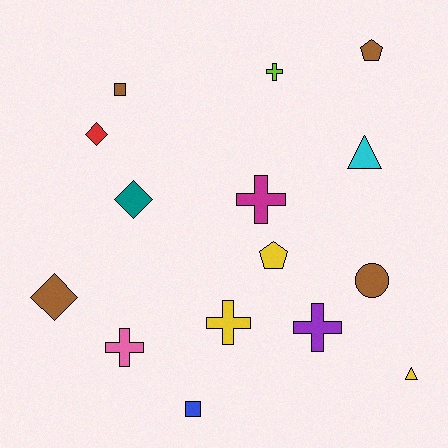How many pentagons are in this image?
There are 2 pentagons.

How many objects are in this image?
There are 15 objects.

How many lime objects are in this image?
There is 1 lime object.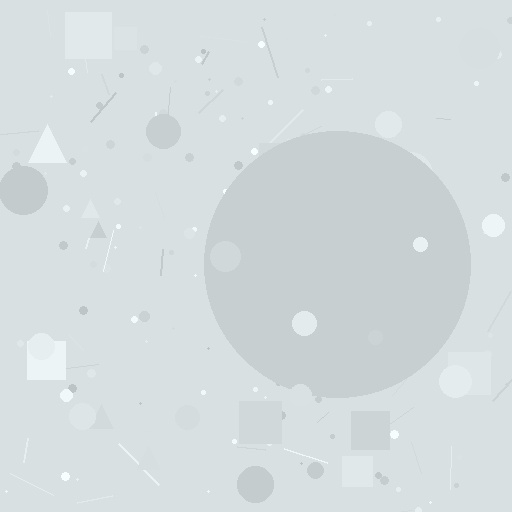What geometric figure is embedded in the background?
A circle is embedded in the background.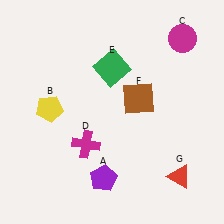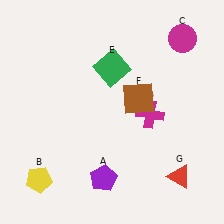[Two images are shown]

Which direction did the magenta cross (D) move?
The magenta cross (D) moved right.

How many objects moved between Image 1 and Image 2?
2 objects moved between the two images.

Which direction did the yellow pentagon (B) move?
The yellow pentagon (B) moved down.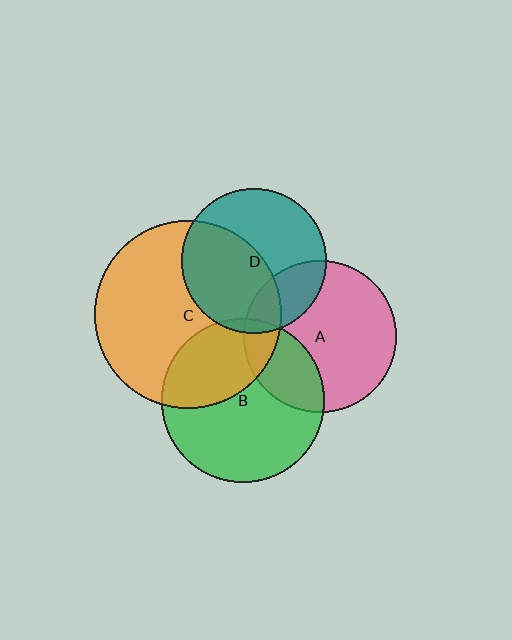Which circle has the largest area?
Circle C (orange).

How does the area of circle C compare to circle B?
Approximately 1.3 times.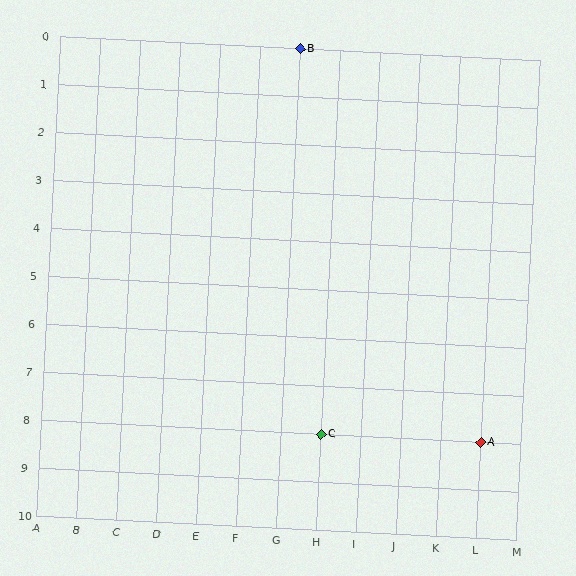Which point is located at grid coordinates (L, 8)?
Point A is at (L, 8).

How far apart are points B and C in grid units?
Points B and C are 1 column and 8 rows apart (about 8.1 grid units diagonally).